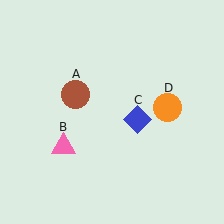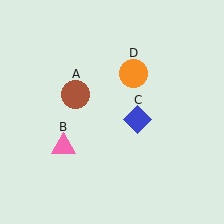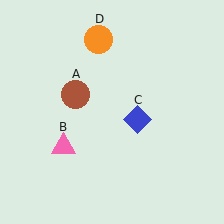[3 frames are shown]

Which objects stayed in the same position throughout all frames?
Brown circle (object A) and pink triangle (object B) and blue diamond (object C) remained stationary.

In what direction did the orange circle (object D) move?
The orange circle (object D) moved up and to the left.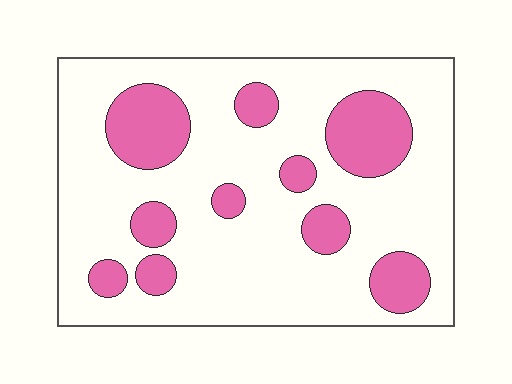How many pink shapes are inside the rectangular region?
10.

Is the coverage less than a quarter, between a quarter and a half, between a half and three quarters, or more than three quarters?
Less than a quarter.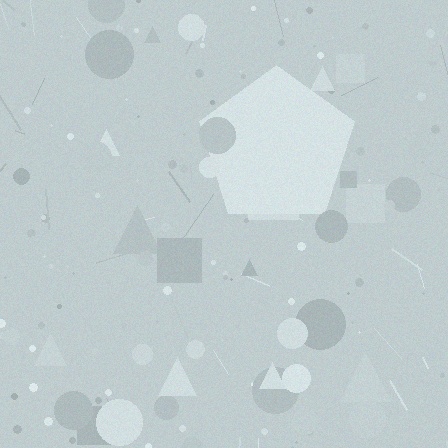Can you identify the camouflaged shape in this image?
The camouflaged shape is a pentagon.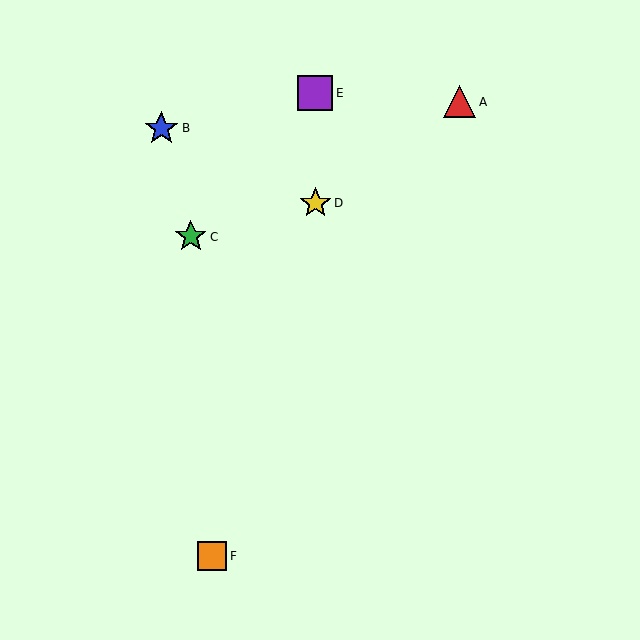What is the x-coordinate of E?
Object E is at x≈315.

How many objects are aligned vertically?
2 objects (D, E) are aligned vertically.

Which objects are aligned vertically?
Objects D, E are aligned vertically.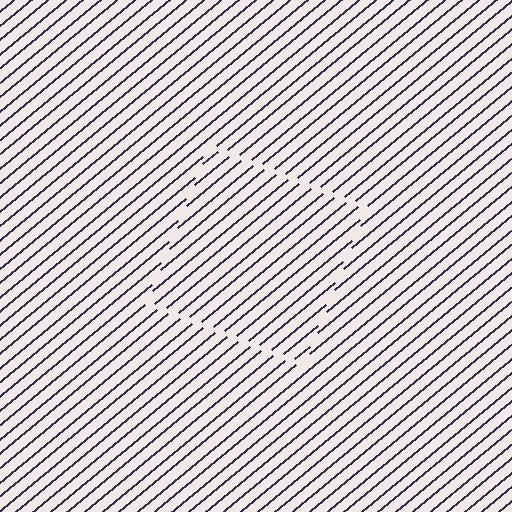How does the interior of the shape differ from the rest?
The interior of the shape contains the same grating, shifted by half a period — the contour is defined by the phase discontinuity where line-ends from the inner and outer gratings abut.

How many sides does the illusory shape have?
4 sides — the line-ends trace a square.